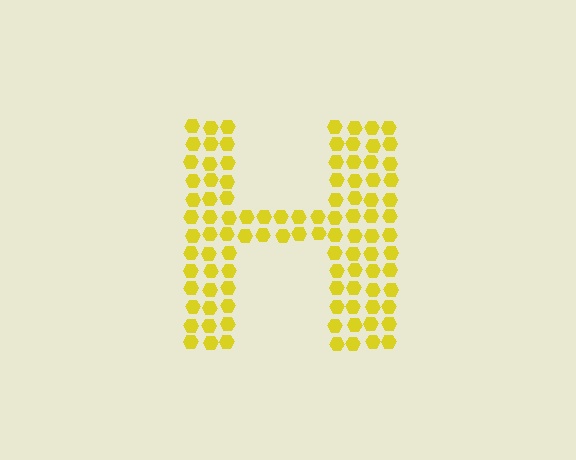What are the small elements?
The small elements are hexagons.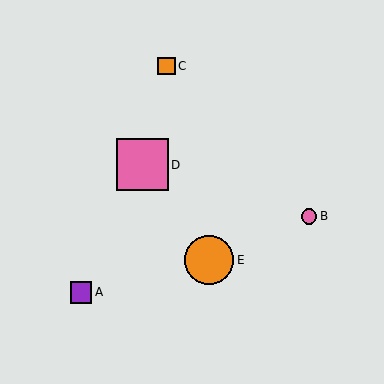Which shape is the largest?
The pink square (labeled D) is the largest.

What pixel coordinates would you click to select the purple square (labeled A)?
Click at (81, 292) to select the purple square A.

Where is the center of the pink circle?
The center of the pink circle is at (309, 216).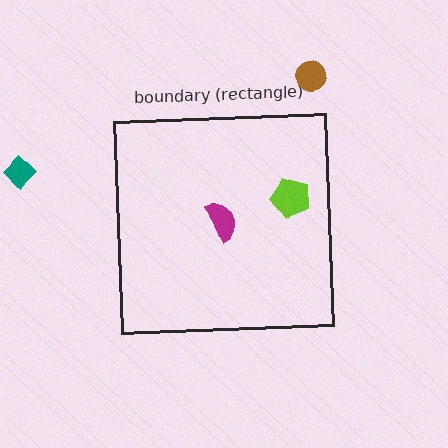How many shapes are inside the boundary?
2 inside, 2 outside.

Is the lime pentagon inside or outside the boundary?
Inside.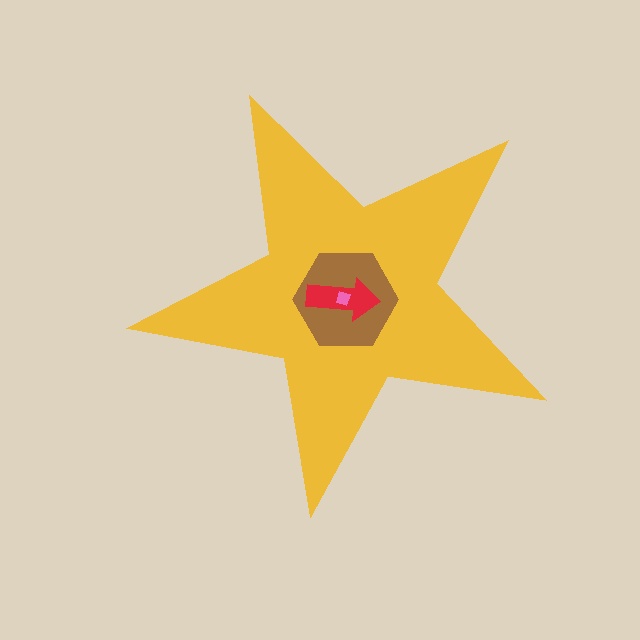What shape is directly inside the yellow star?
The brown hexagon.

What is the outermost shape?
The yellow star.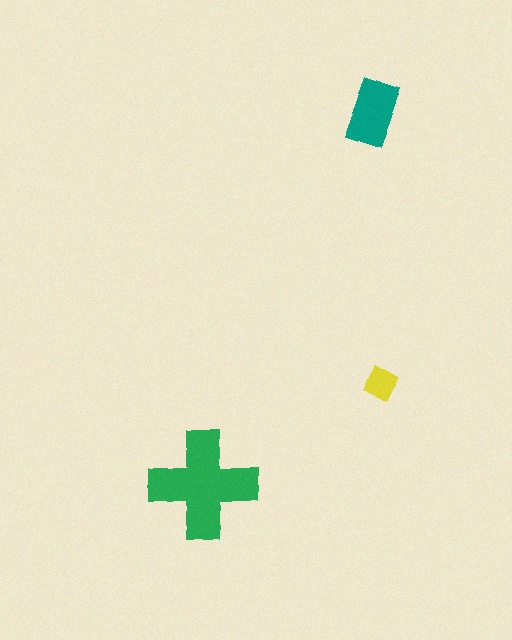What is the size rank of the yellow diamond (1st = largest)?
3rd.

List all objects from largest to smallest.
The green cross, the teal rectangle, the yellow diamond.